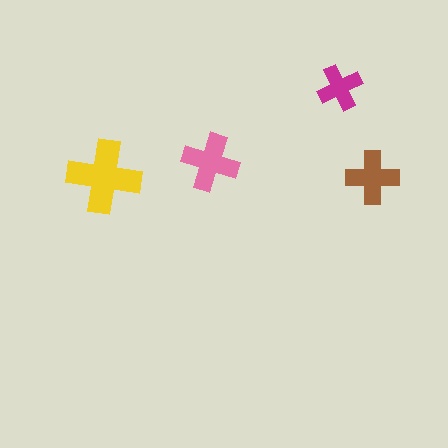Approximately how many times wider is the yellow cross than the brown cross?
About 1.5 times wider.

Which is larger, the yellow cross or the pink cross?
The yellow one.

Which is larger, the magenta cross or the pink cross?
The pink one.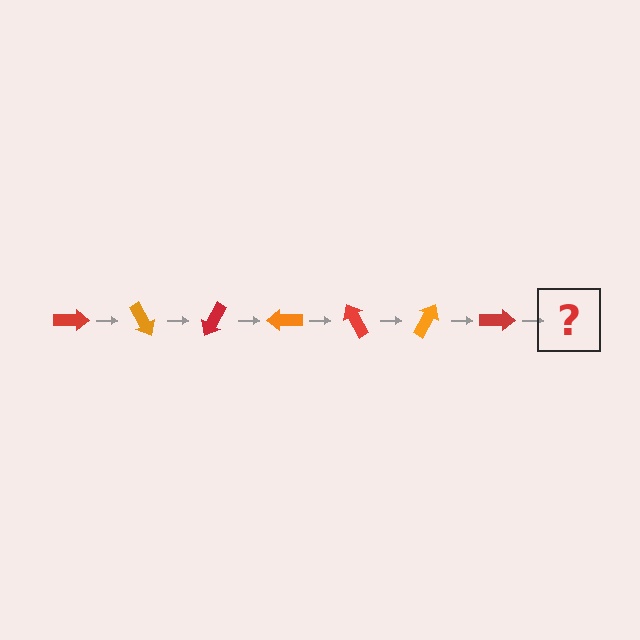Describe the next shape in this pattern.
It should be an orange arrow, rotated 420 degrees from the start.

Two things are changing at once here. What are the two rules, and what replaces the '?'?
The two rules are that it rotates 60 degrees each step and the color cycles through red and orange. The '?' should be an orange arrow, rotated 420 degrees from the start.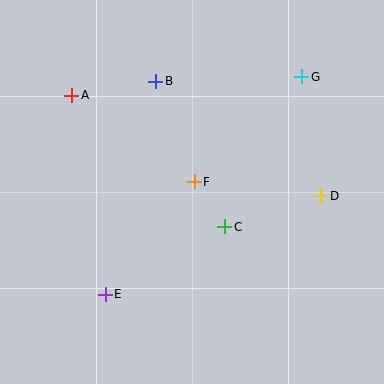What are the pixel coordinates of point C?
Point C is at (225, 227).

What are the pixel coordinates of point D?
Point D is at (321, 196).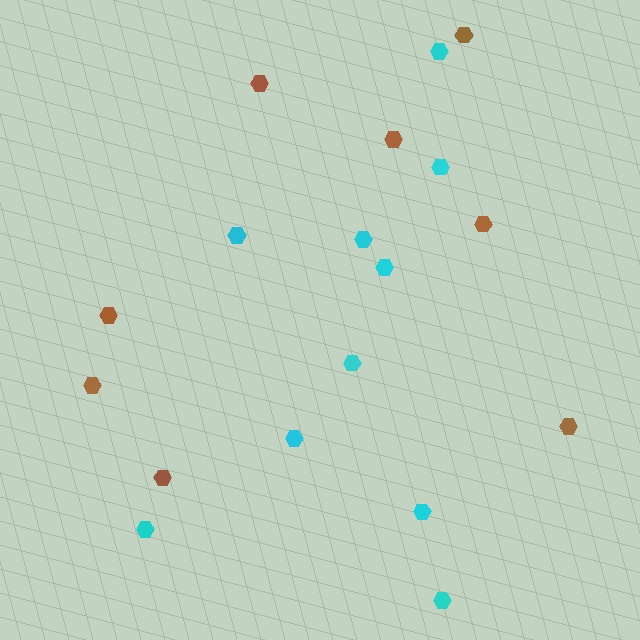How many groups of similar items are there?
There are 2 groups: one group of cyan hexagons (10) and one group of brown hexagons (8).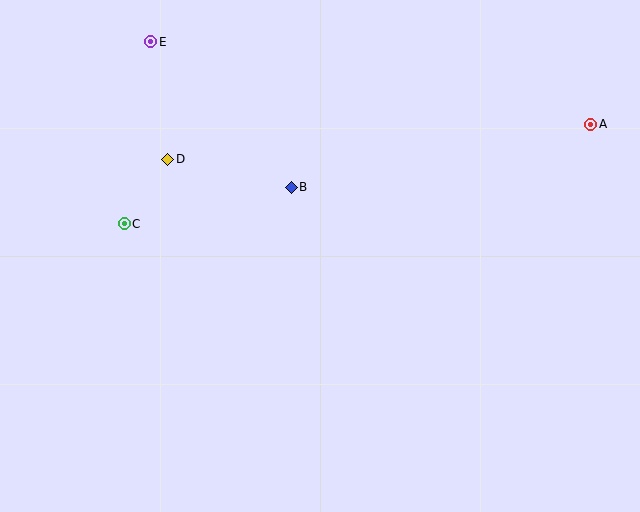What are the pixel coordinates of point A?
Point A is at (591, 124).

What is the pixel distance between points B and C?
The distance between B and C is 171 pixels.